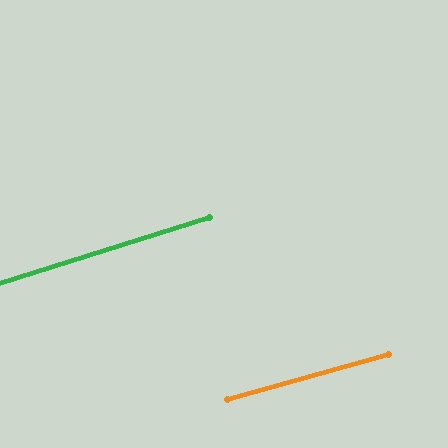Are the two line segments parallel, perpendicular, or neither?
Parallel — their directions differ by only 1.6°.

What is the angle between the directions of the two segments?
Approximately 2 degrees.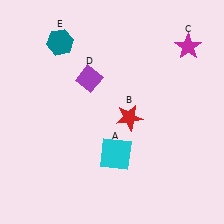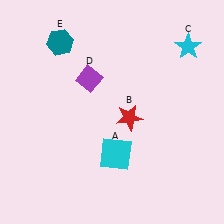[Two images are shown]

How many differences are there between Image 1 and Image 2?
There is 1 difference between the two images.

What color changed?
The star (C) changed from magenta in Image 1 to cyan in Image 2.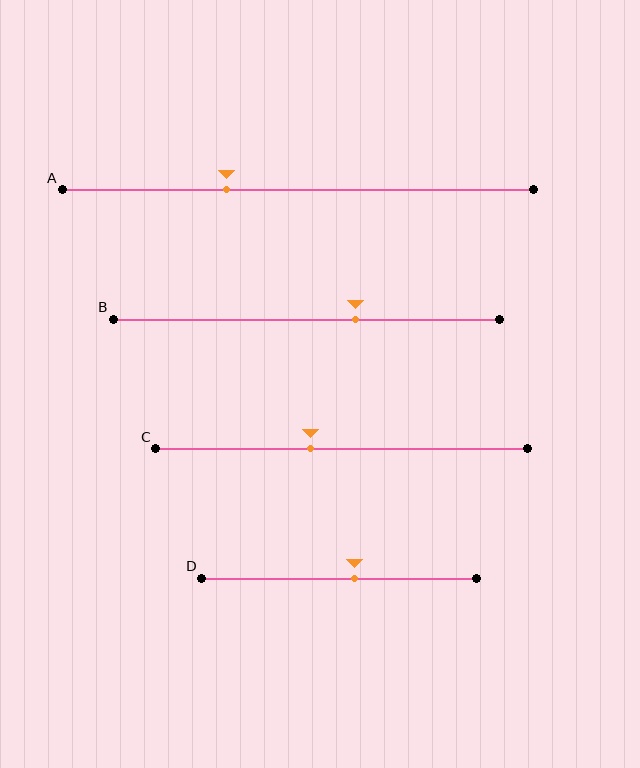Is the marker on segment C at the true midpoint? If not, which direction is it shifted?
No, the marker on segment C is shifted to the left by about 8% of the segment length.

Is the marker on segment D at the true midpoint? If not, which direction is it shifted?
No, the marker on segment D is shifted to the right by about 6% of the segment length.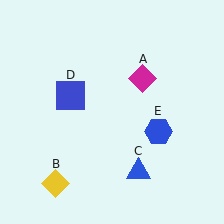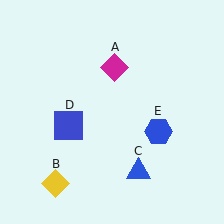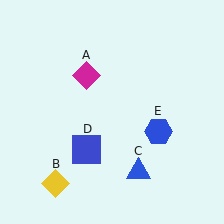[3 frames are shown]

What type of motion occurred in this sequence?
The magenta diamond (object A), blue square (object D) rotated counterclockwise around the center of the scene.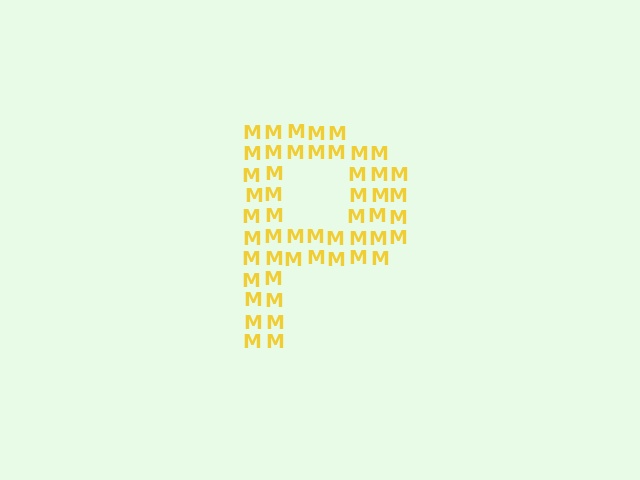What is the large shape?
The large shape is the letter P.